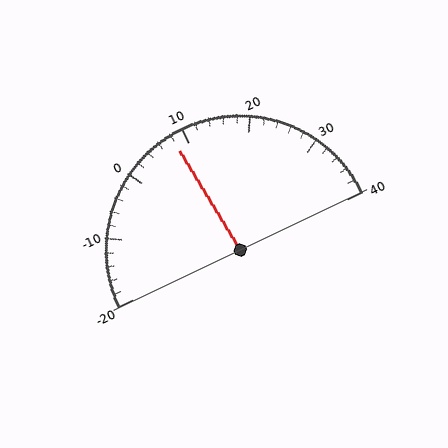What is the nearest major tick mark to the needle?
The nearest major tick mark is 10.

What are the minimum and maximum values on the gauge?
The gauge ranges from -20 to 40.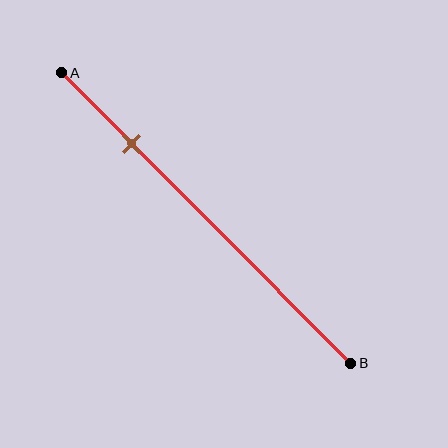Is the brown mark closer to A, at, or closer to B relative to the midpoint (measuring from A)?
The brown mark is closer to point A than the midpoint of segment AB.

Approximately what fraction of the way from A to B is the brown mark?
The brown mark is approximately 25% of the way from A to B.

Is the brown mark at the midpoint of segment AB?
No, the mark is at about 25% from A, not at the 50% midpoint.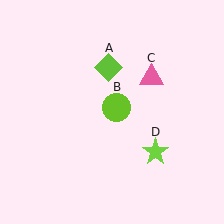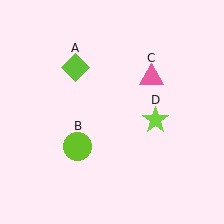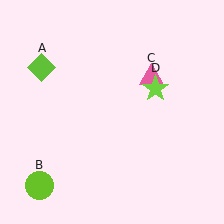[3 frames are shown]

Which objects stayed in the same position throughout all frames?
Pink triangle (object C) remained stationary.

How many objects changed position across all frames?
3 objects changed position: lime diamond (object A), lime circle (object B), lime star (object D).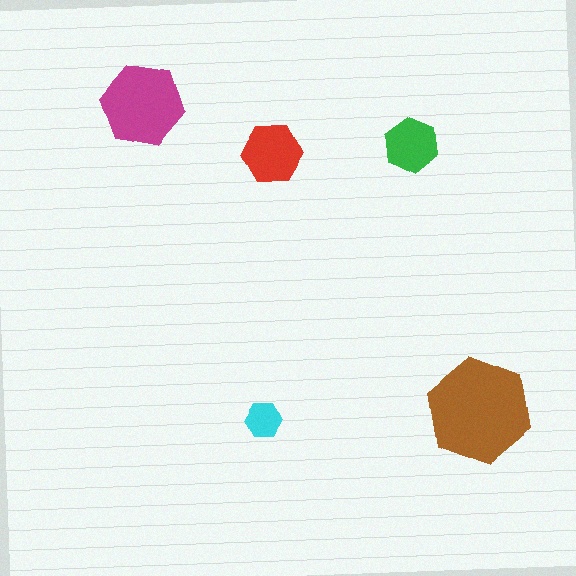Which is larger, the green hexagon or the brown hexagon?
The brown one.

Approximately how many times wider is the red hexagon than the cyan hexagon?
About 1.5 times wider.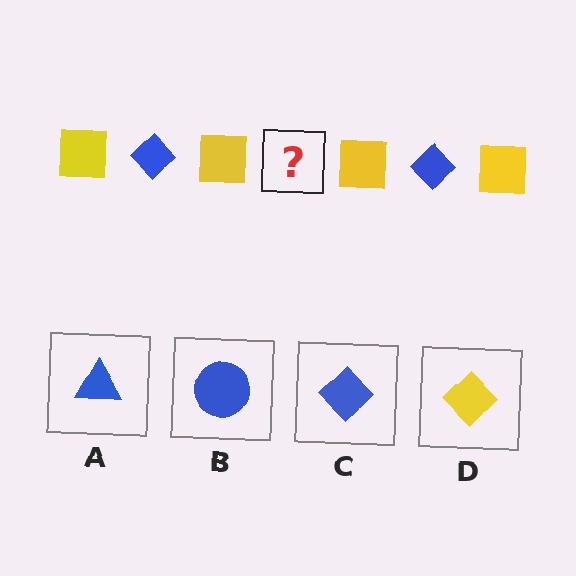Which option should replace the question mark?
Option C.